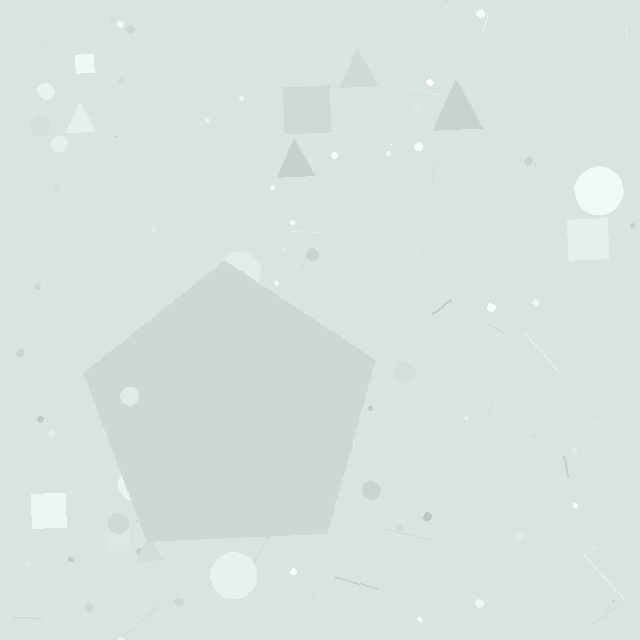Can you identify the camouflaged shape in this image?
The camouflaged shape is a pentagon.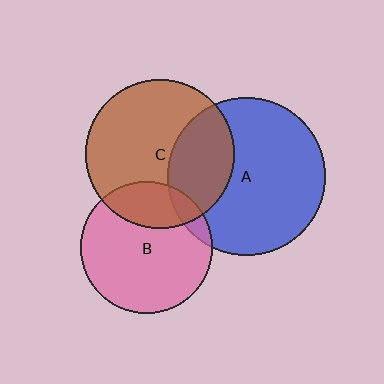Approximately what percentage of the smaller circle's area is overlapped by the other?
Approximately 25%.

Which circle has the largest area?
Circle A (blue).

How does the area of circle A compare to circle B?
Approximately 1.4 times.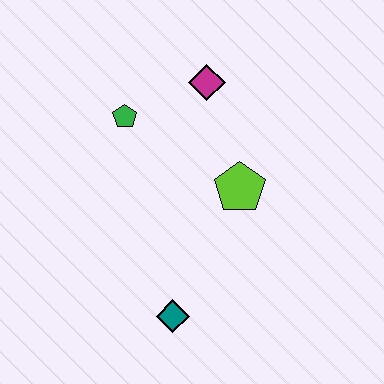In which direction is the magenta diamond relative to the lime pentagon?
The magenta diamond is above the lime pentagon.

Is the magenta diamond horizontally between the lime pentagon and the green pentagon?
Yes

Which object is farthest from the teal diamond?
The magenta diamond is farthest from the teal diamond.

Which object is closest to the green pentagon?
The magenta diamond is closest to the green pentagon.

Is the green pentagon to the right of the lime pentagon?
No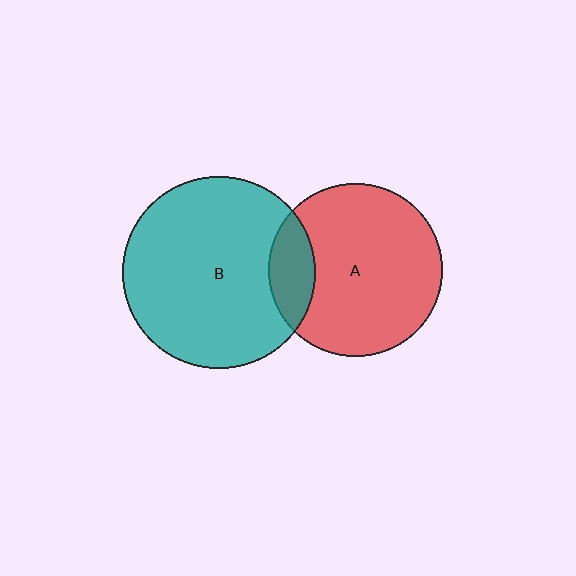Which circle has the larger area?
Circle B (teal).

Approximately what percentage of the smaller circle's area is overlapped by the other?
Approximately 15%.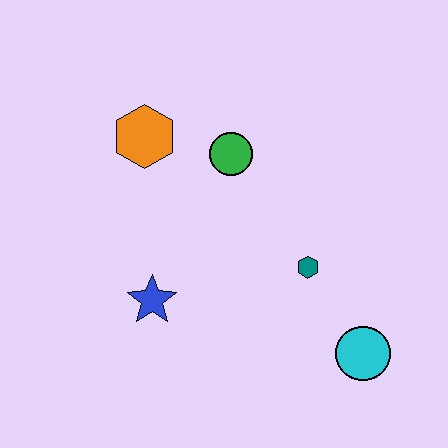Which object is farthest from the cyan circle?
The orange hexagon is farthest from the cyan circle.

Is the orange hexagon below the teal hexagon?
No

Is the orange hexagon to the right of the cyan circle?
No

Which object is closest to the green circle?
The orange hexagon is closest to the green circle.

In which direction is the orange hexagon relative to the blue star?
The orange hexagon is above the blue star.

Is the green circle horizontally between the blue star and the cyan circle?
Yes